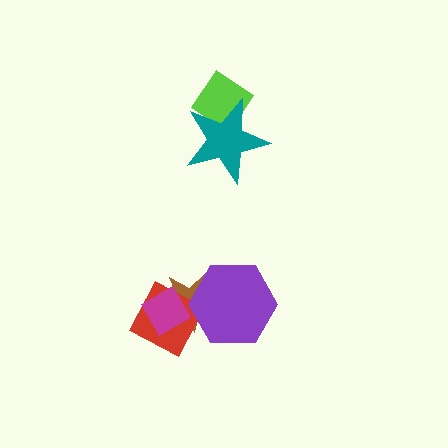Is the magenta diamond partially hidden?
No, no other shape covers it.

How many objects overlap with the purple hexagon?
1 object overlaps with the purple hexagon.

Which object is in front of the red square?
The magenta diamond is in front of the red square.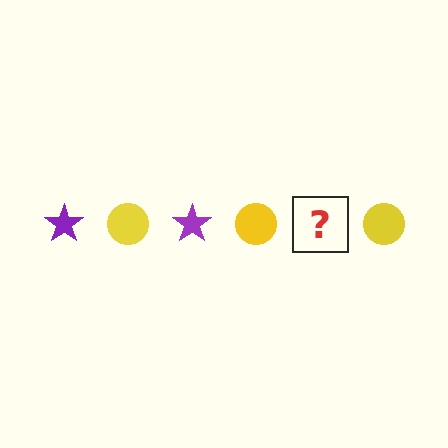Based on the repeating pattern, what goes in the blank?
The blank should be a purple star.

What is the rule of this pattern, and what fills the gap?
The rule is that the pattern alternates between purple star and yellow circle. The gap should be filled with a purple star.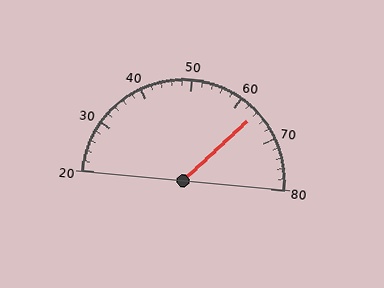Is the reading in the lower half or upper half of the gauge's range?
The reading is in the upper half of the range (20 to 80).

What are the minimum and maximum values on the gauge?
The gauge ranges from 20 to 80.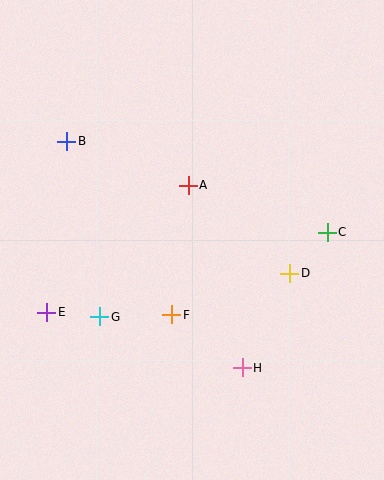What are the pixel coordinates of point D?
Point D is at (290, 273).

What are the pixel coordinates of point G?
Point G is at (100, 317).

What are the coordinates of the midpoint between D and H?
The midpoint between D and H is at (266, 320).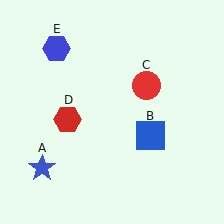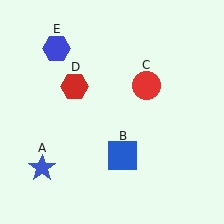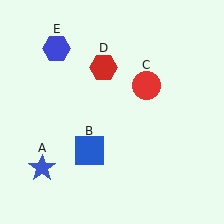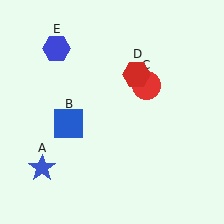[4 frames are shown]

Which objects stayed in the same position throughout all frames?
Blue star (object A) and red circle (object C) and blue hexagon (object E) remained stationary.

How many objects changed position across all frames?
2 objects changed position: blue square (object B), red hexagon (object D).